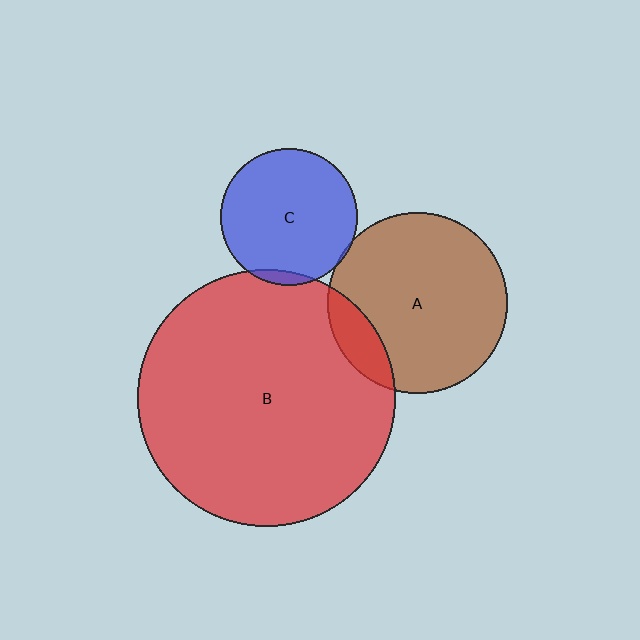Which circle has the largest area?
Circle B (red).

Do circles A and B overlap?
Yes.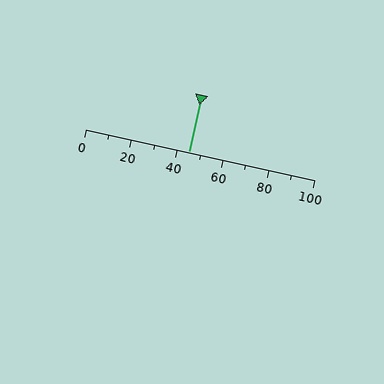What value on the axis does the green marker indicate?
The marker indicates approximately 45.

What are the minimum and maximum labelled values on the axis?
The axis runs from 0 to 100.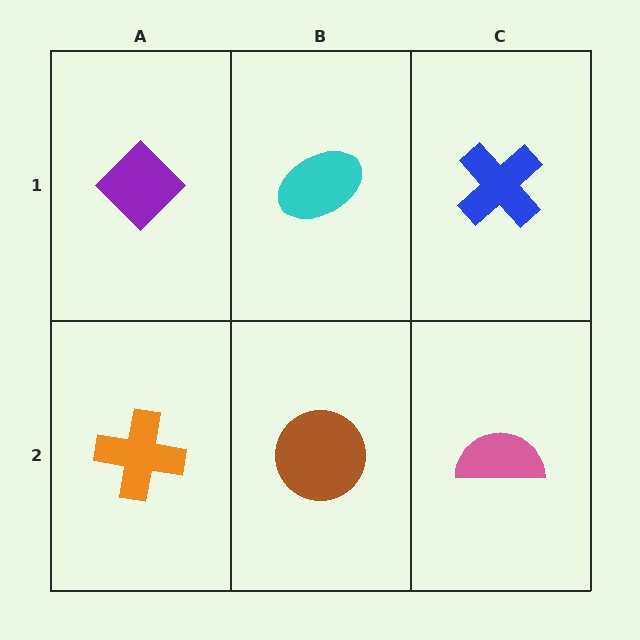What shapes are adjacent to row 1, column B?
A brown circle (row 2, column B), a purple diamond (row 1, column A), a blue cross (row 1, column C).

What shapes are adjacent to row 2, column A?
A purple diamond (row 1, column A), a brown circle (row 2, column B).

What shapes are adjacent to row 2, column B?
A cyan ellipse (row 1, column B), an orange cross (row 2, column A), a pink semicircle (row 2, column C).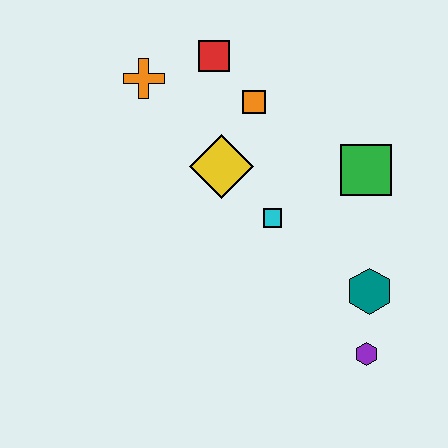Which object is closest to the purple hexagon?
The teal hexagon is closest to the purple hexagon.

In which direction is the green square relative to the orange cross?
The green square is to the right of the orange cross.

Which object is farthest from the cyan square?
The orange cross is farthest from the cyan square.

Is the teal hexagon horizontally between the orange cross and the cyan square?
No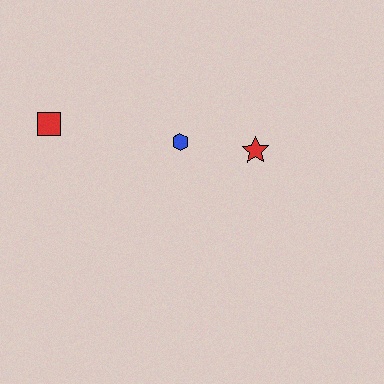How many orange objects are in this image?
There are no orange objects.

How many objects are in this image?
There are 3 objects.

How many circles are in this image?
There are no circles.